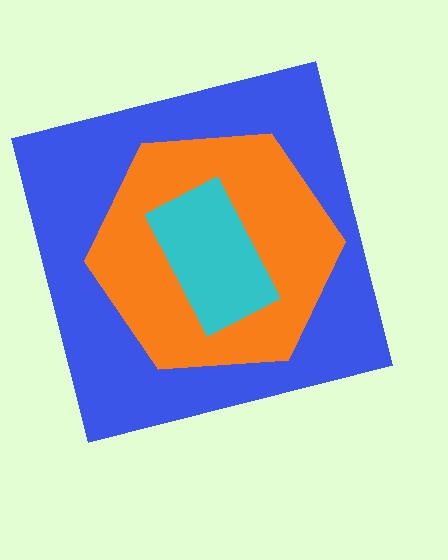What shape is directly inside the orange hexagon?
The cyan rectangle.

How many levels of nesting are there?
3.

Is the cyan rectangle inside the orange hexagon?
Yes.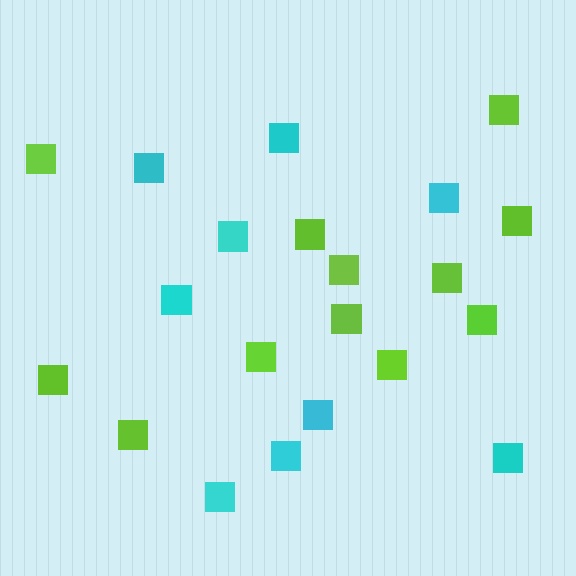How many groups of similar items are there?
There are 2 groups: one group of lime squares (12) and one group of cyan squares (9).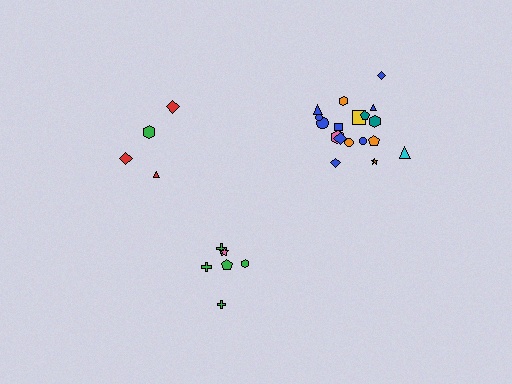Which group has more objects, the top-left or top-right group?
The top-right group.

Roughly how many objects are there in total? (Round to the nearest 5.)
Roughly 30 objects in total.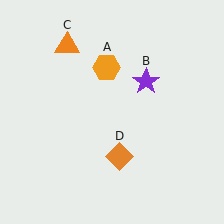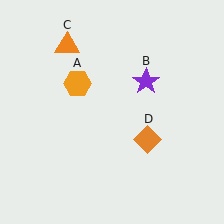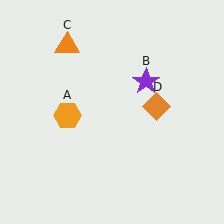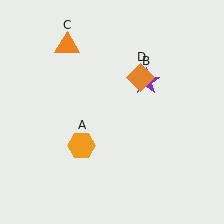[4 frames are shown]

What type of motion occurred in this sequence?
The orange hexagon (object A), orange diamond (object D) rotated counterclockwise around the center of the scene.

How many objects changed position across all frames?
2 objects changed position: orange hexagon (object A), orange diamond (object D).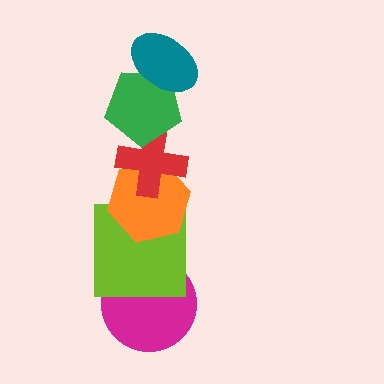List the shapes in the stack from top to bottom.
From top to bottom: the teal ellipse, the green pentagon, the red cross, the orange hexagon, the lime square, the magenta circle.